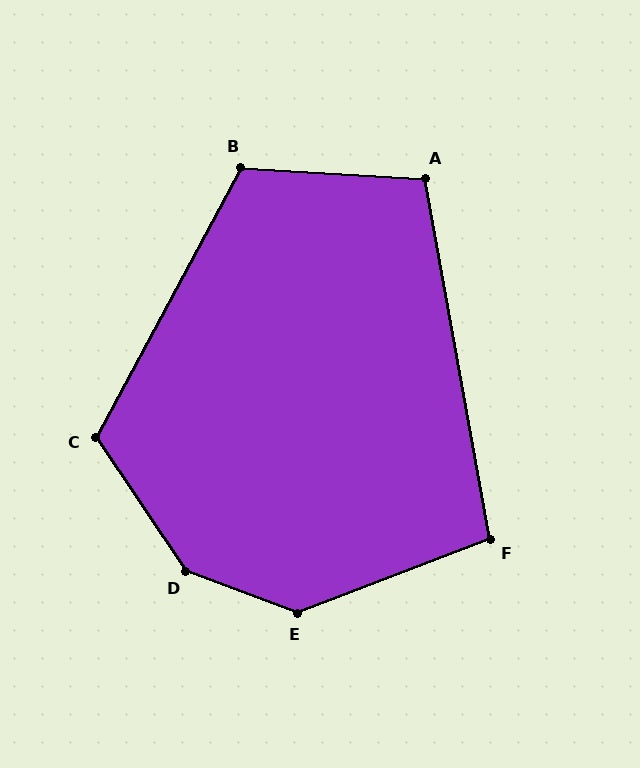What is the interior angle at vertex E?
Approximately 138 degrees (obtuse).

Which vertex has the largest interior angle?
D, at approximately 145 degrees.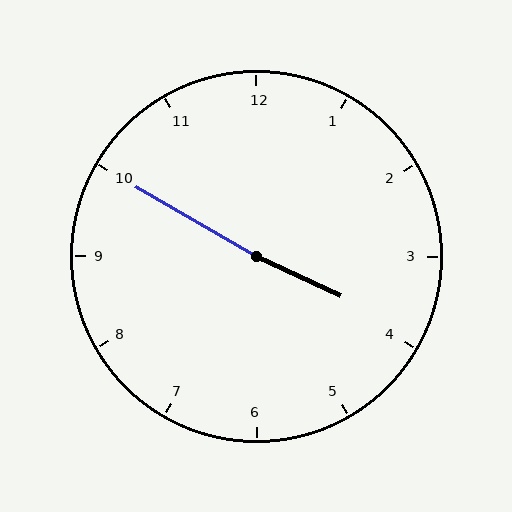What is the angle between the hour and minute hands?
Approximately 175 degrees.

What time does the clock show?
3:50.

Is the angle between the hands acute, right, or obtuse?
It is obtuse.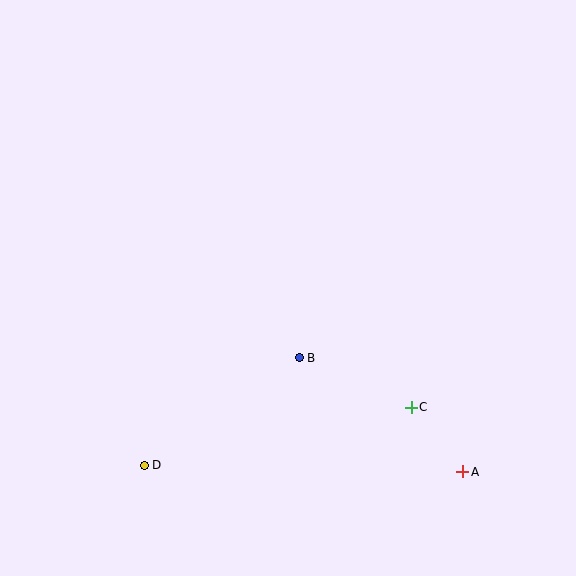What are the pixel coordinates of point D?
Point D is at (144, 465).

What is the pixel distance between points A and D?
The distance between A and D is 318 pixels.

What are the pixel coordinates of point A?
Point A is at (463, 472).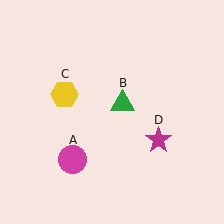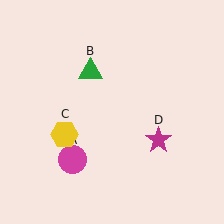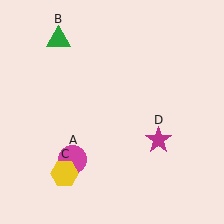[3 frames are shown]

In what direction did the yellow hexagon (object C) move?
The yellow hexagon (object C) moved down.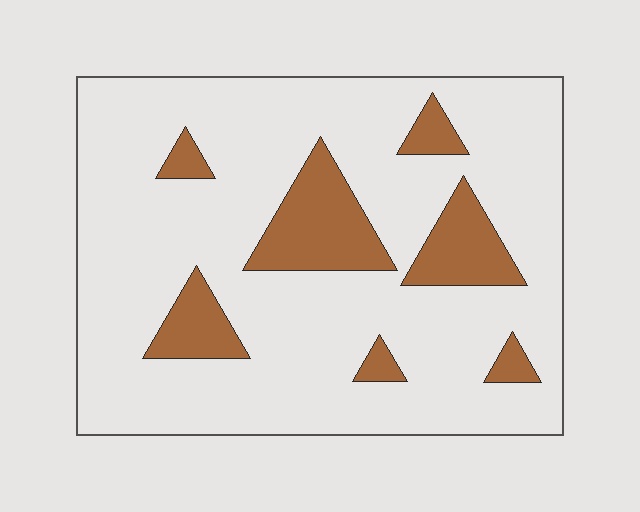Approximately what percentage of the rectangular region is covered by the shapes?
Approximately 15%.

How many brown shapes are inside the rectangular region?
7.